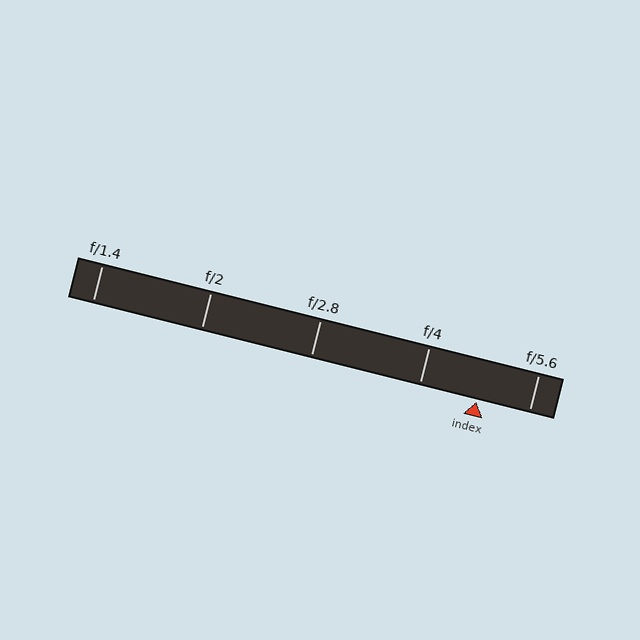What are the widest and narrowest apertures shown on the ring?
The widest aperture shown is f/1.4 and the narrowest is f/5.6.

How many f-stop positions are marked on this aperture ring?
There are 5 f-stop positions marked.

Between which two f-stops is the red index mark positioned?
The index mark is between f/4 and f/5.6.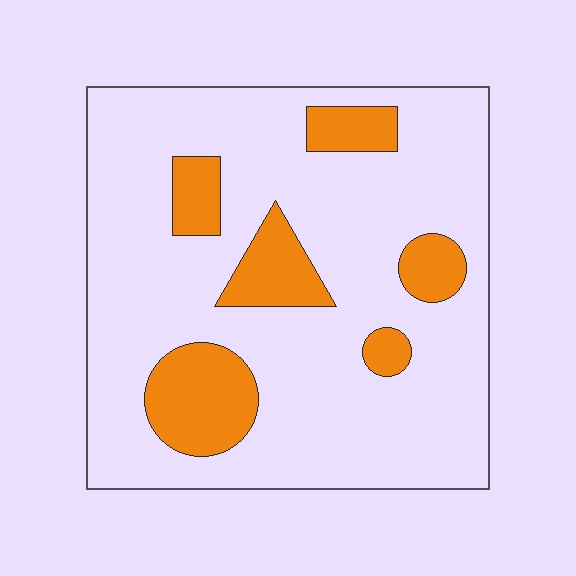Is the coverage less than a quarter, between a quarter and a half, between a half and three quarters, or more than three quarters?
Less than a quarter.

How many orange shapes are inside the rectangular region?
6.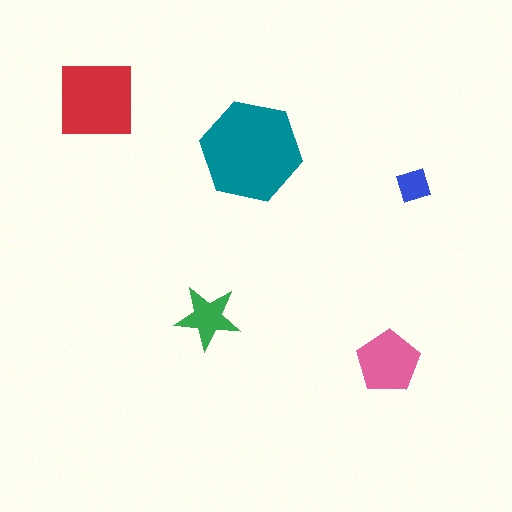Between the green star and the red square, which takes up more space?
The red square.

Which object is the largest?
The teal hexagon.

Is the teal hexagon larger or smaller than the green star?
Larger.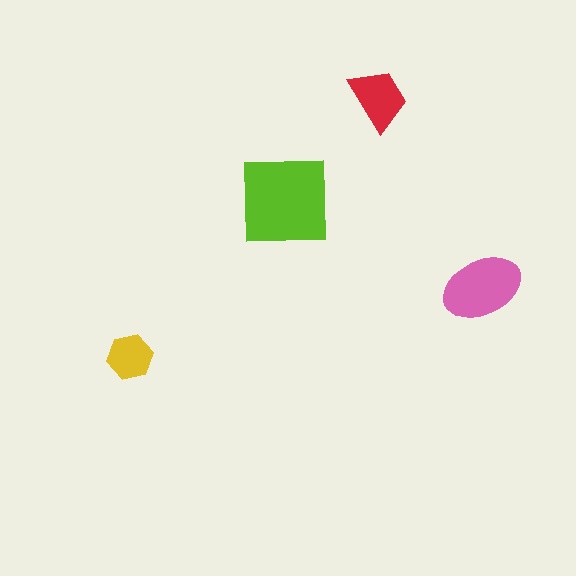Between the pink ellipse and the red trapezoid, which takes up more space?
The pink ellipse.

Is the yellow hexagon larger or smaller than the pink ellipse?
Smaller.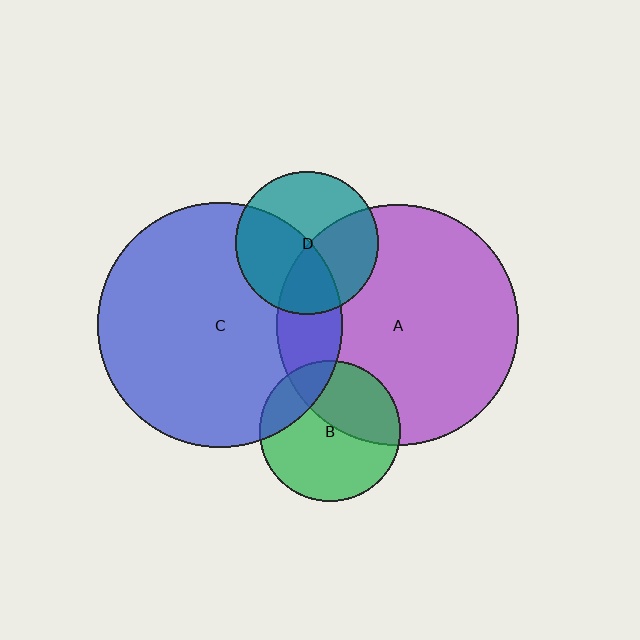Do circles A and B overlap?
Yes.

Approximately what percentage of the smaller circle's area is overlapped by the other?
Approximately 40%.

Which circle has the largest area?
Circle C (blue).